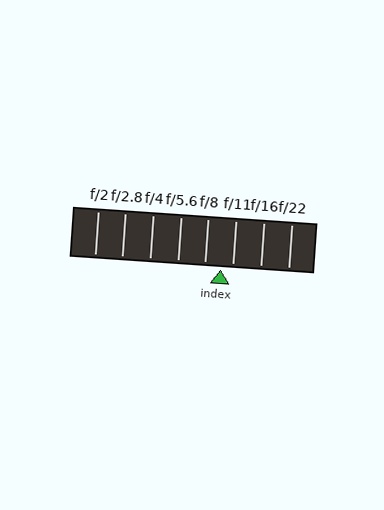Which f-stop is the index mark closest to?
The index mark is closest to f/11.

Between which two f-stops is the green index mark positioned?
The index mark is between f/8 and f/11.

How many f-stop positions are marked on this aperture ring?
There are 8 f-stop positions marked.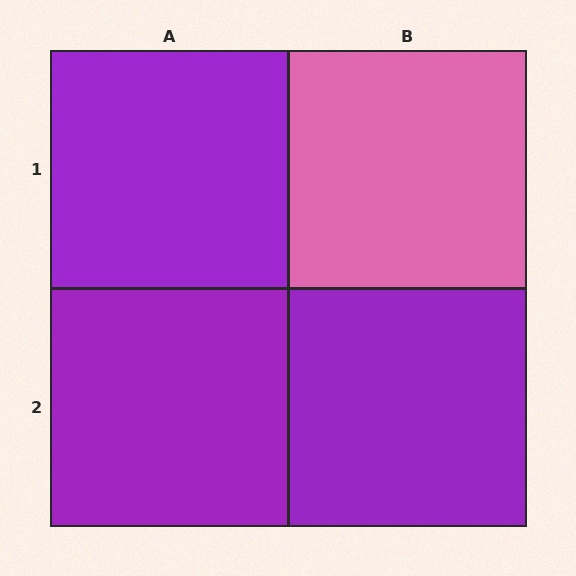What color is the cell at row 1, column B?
Pink.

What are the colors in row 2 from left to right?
Purple, purple.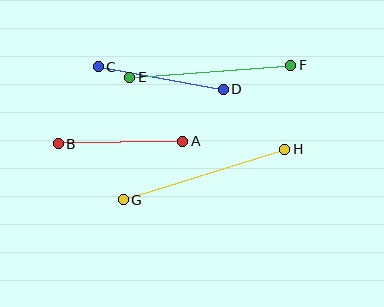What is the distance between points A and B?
The distance is approximately 124 pixels.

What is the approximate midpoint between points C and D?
The midpoint is at approximately (161, 78) pixels.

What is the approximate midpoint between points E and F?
The midpoint is at approximately (210, 71) pixels.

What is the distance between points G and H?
The distance is approximately 169 pixels.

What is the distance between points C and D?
The distance is approximately 127 pixels.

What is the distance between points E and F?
The distance is approximately 161 pixels.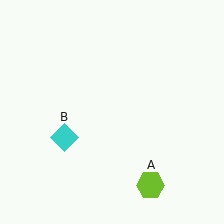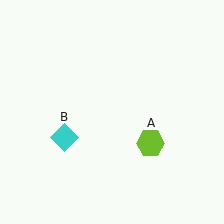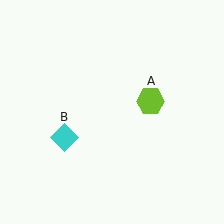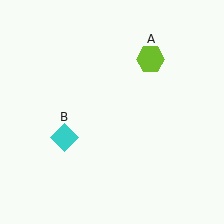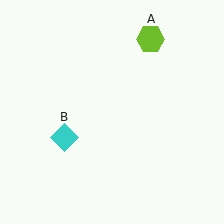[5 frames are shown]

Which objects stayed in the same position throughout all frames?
Cyan diamond (object B) remained stationary.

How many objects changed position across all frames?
1 object changed position: lime hexagon (object A).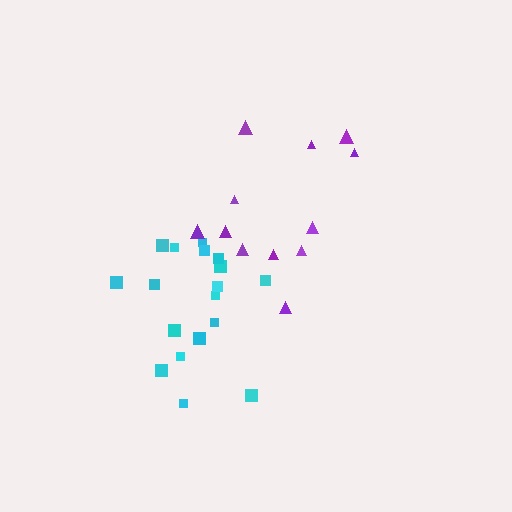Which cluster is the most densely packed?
Cyan.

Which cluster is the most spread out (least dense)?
Purple.